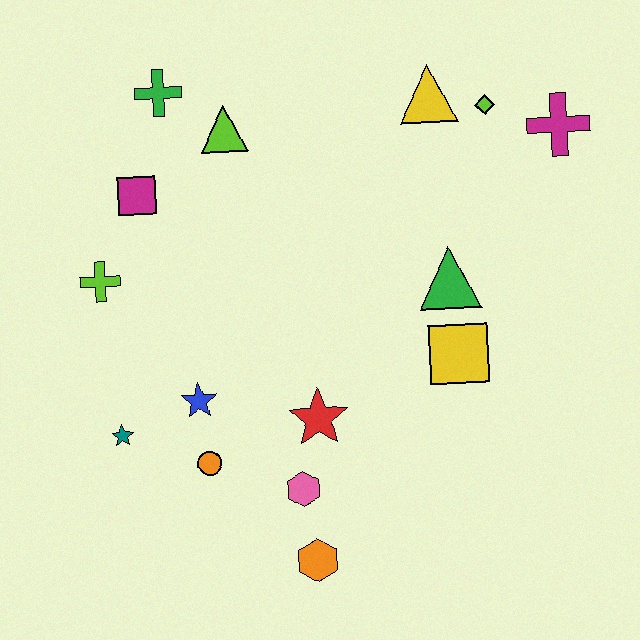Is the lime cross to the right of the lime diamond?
No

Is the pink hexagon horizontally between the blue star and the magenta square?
No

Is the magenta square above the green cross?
No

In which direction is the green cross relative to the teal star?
The green cross is above the teal star.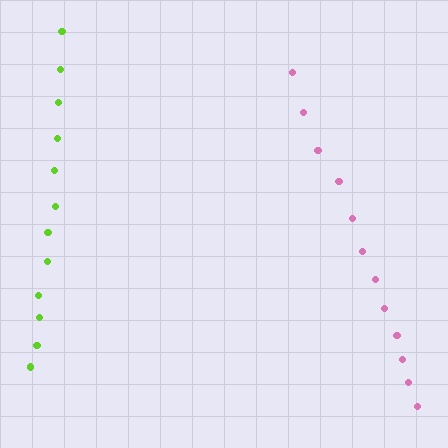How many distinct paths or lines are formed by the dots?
There are 2 distinct paths.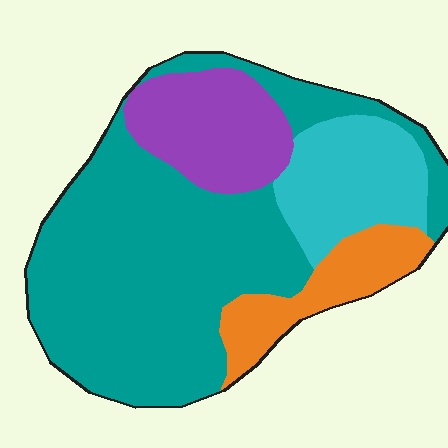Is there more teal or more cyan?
Teal.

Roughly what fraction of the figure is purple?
Purple takes up less than a quarter of the figure.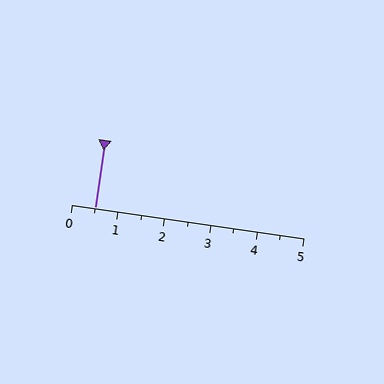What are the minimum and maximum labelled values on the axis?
The axis runs from 0 to 5.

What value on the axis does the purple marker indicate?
The marker indicates approximately 0.5.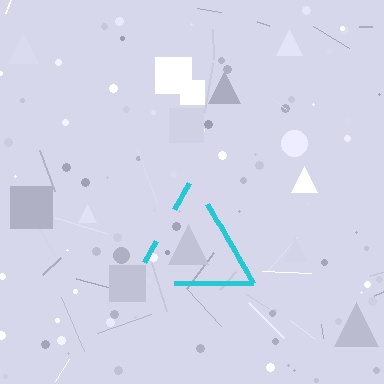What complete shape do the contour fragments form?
The contour fragments form a triangle.